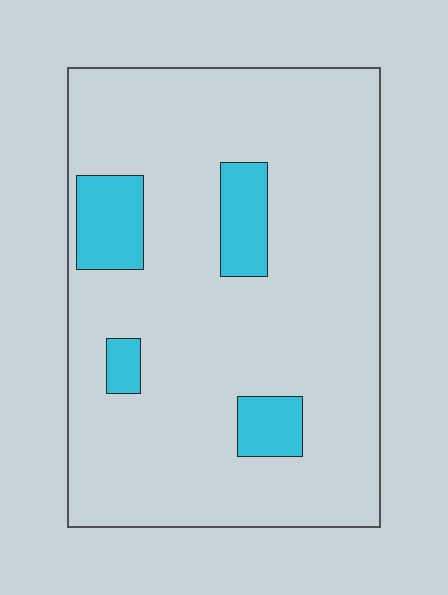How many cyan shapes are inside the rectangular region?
4.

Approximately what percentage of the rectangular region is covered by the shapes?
Approximately 10%.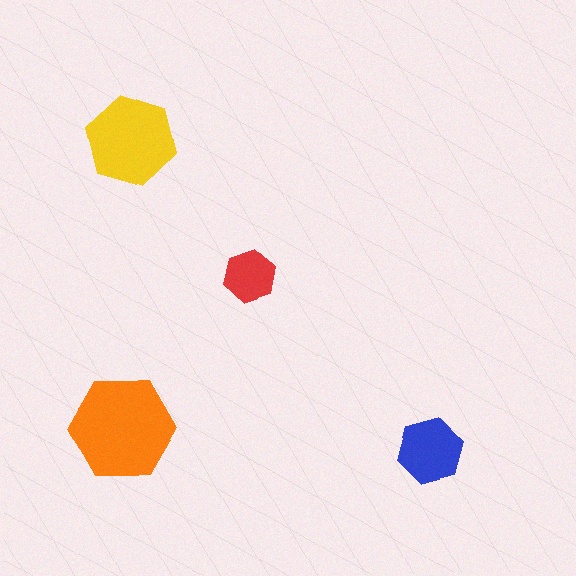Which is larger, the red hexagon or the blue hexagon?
The blue one.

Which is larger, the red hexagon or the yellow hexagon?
The yellow one.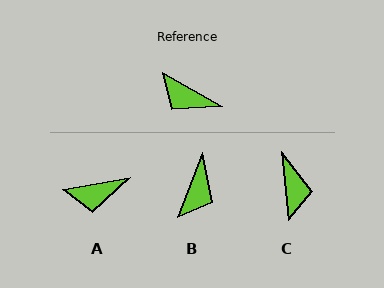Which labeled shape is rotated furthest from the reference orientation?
C, about 125 degrees away.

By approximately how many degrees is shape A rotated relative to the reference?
Approximately 39 degrees counter-clockwise.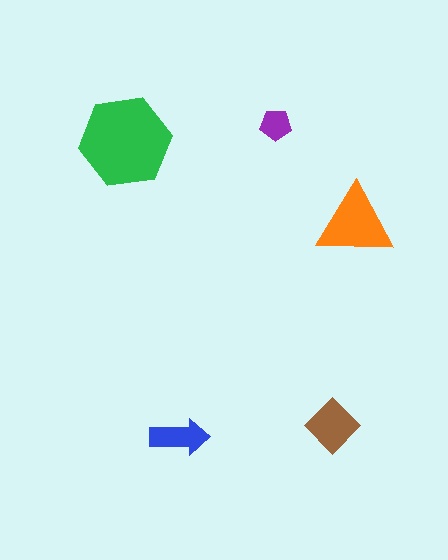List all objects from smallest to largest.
The purple pentagon, the blue arrow, the brown diamond, the orange triangle, the green hexagon.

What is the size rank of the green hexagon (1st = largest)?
1st.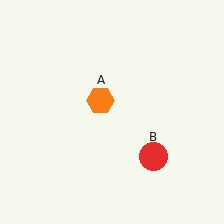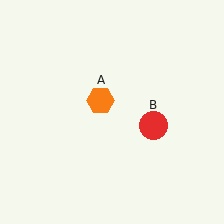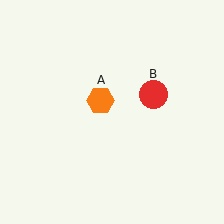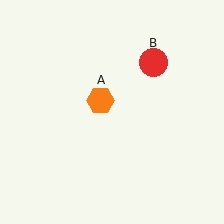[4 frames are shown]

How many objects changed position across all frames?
1 object changed position: red circle (object B).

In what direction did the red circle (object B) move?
The red circle (object B) moved up.